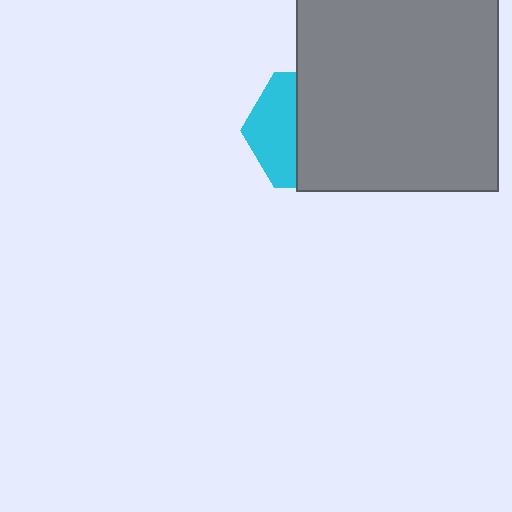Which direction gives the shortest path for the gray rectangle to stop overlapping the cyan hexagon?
Moving right gives the shortest separation.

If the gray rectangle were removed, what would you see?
You would see the complete cyan hexagon.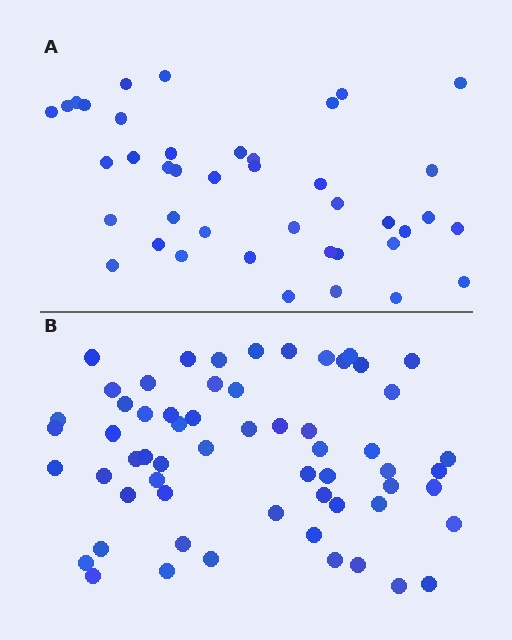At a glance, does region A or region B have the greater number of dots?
Region B (the bottom region) has more dots.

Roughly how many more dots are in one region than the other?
Region B has approximately 20 more dots than region A.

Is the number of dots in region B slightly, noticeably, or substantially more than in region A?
Region B has substantially more. The ratio is roughly 1.5 to 1.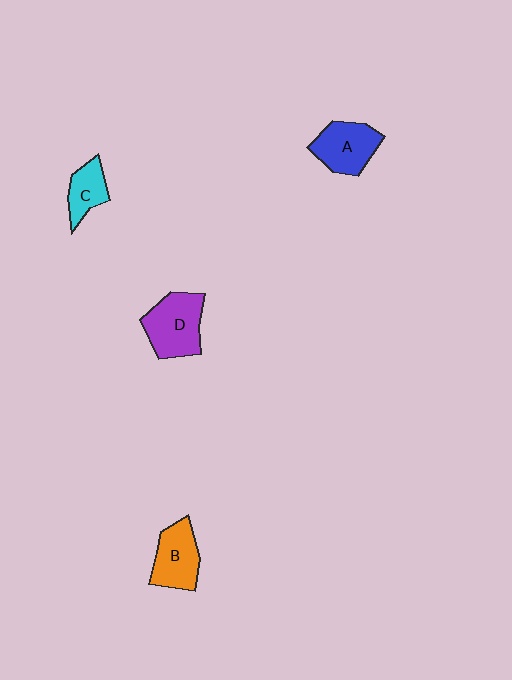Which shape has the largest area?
Shape D (purple).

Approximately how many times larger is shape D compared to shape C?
Approximately 1.7 times.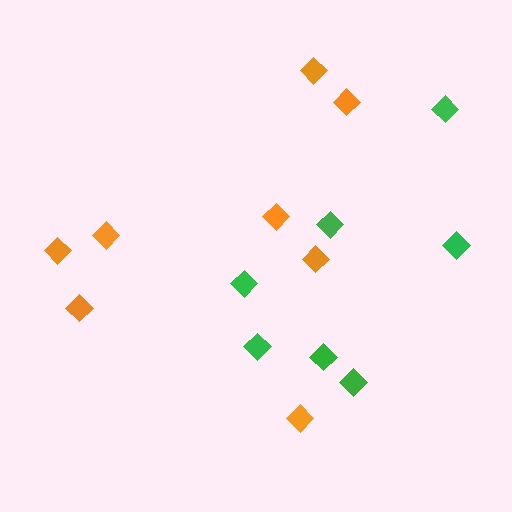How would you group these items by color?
There are 2 groups: one group of green diamonds (7) and one group of orange diamonds (8).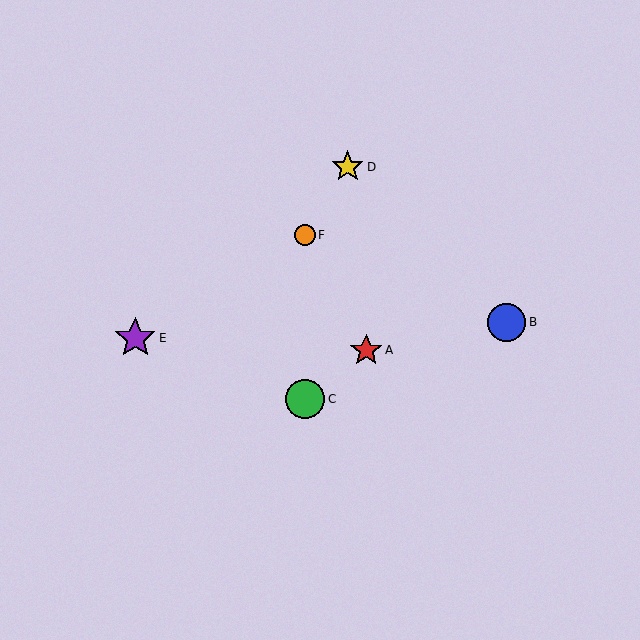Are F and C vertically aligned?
Yes, both are at x≈305.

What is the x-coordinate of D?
Object D is at x≈348.